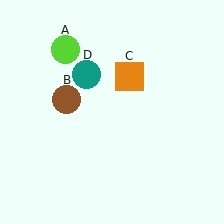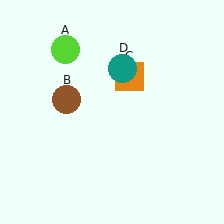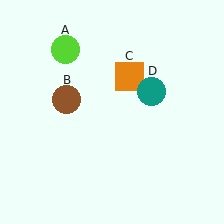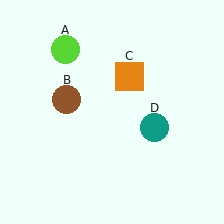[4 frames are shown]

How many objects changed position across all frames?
1 object changed position: teal circle (object D).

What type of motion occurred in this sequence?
The teal circle (object D) rotated clockwise around the center of the scene.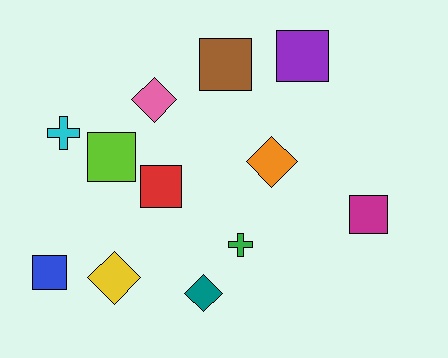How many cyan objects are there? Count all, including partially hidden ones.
There is 1 cyan object.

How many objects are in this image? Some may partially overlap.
There are 12 objects.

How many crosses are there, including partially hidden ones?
There are 2 crosses.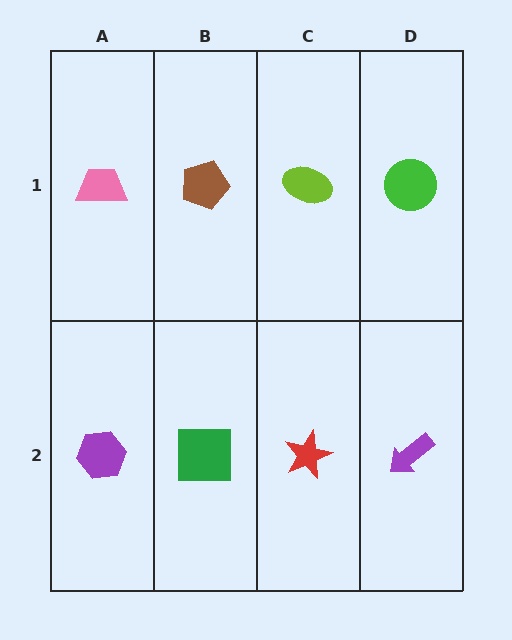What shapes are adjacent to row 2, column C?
A lime ellipse (row 1, column C), a green square (row 2, column B), a purple arrow (row 2, column D).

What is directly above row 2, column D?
A green circle.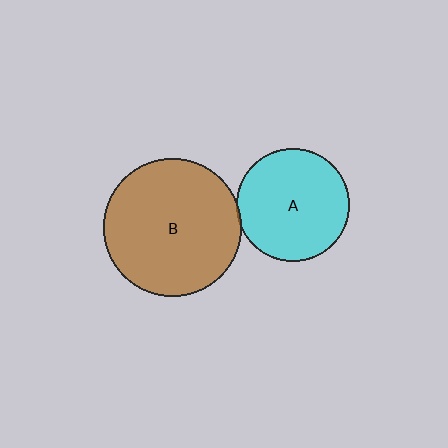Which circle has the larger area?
Circle B (brown).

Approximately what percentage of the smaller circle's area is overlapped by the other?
Approximately 5%.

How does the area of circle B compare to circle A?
Approximately 1.5 times.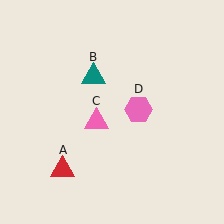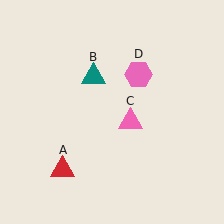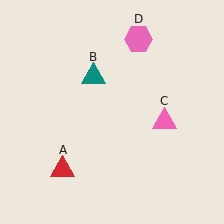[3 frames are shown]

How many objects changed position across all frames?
2 objects changed position: pink triangle (object C), pink hexagon (object D).